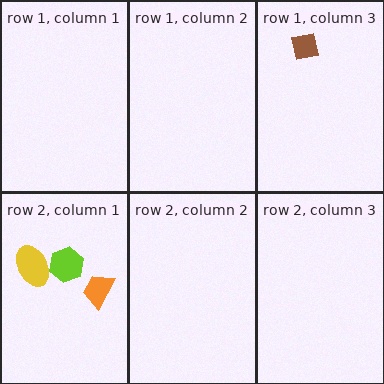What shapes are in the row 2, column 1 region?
The orange trapezoid, the lime hexagon, the yellow ellipse.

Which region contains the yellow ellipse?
The row 2, column 1 region.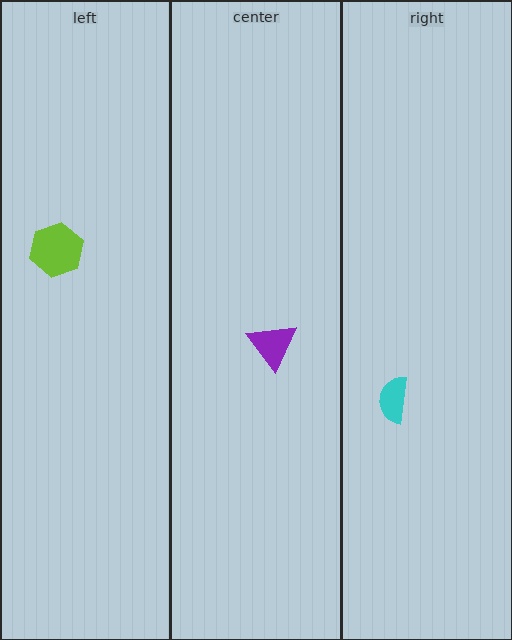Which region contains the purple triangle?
The center region.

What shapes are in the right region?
The cyan semicircle.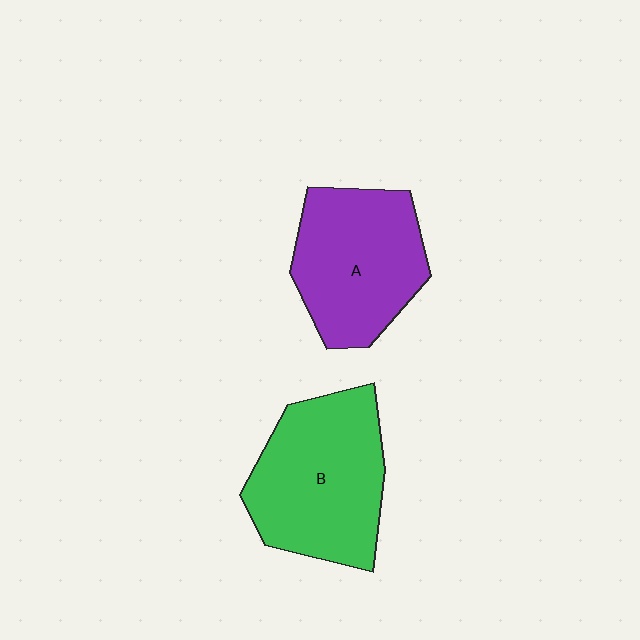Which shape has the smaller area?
Shape A (purple).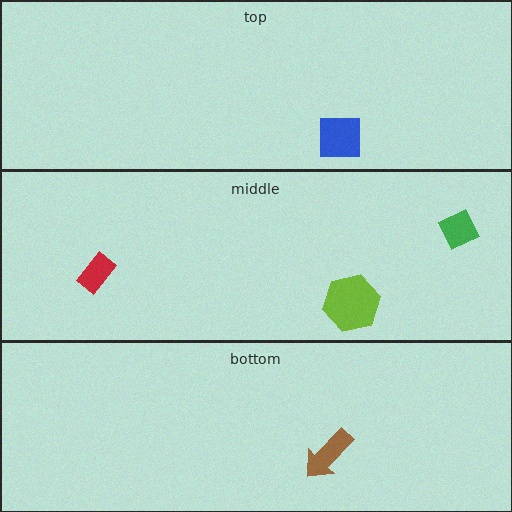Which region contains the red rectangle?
The middle region.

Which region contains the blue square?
The top region.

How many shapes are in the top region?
1.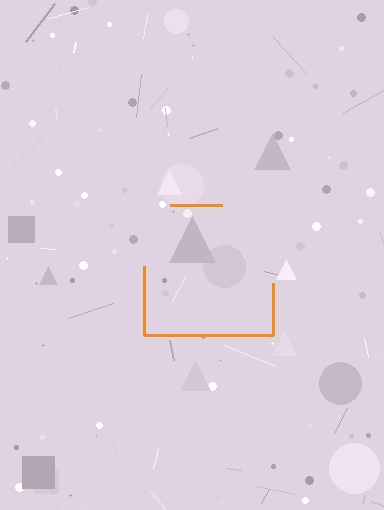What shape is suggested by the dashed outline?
The dashed outline suggests a square.